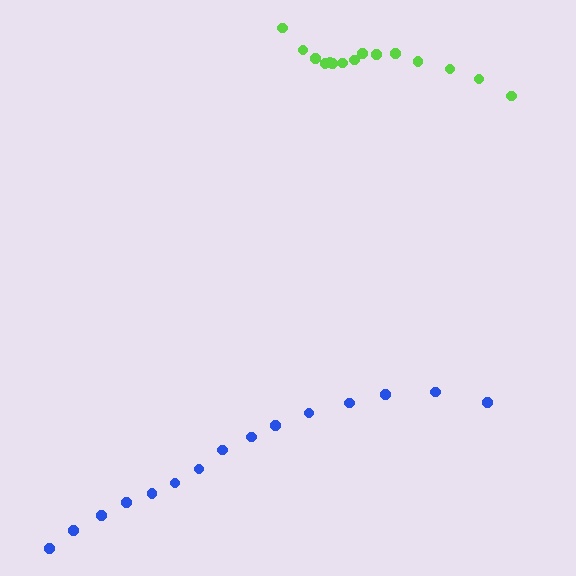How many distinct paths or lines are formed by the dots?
There are 2 distinct paths.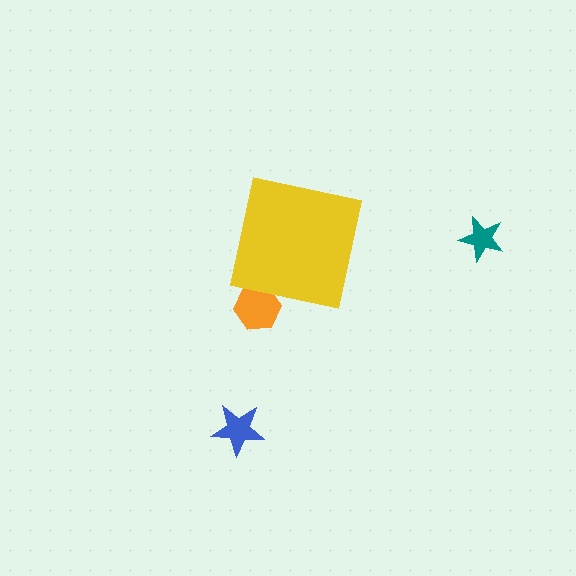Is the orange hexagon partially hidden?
Yes, the orange hexagon is partially hidden behind the yellow square.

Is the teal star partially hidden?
No, the teal star is fully visible.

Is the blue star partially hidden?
No, the blue star is fully visible.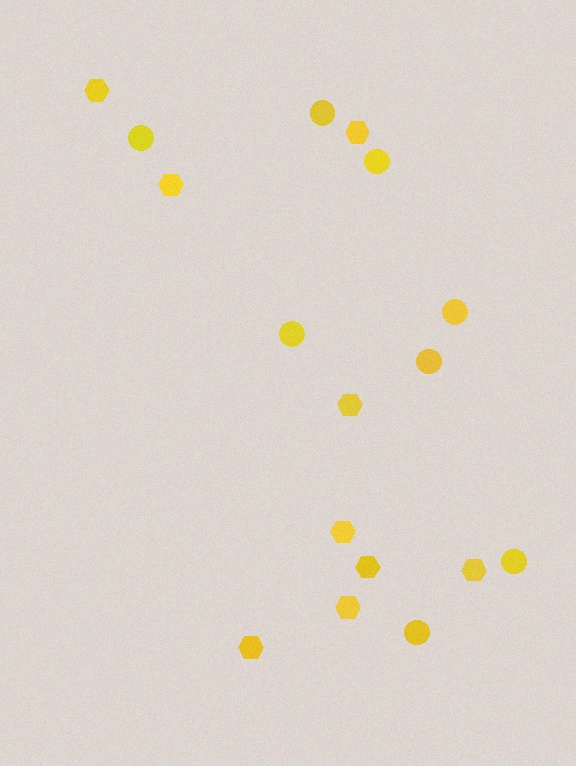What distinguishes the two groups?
There are 2 groups: one group of circles (8) and one group of hexagons (9).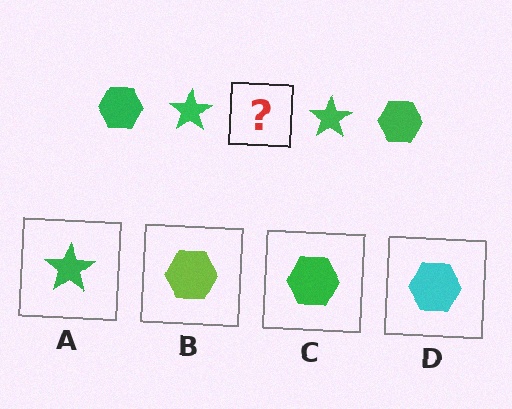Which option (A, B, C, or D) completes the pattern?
C.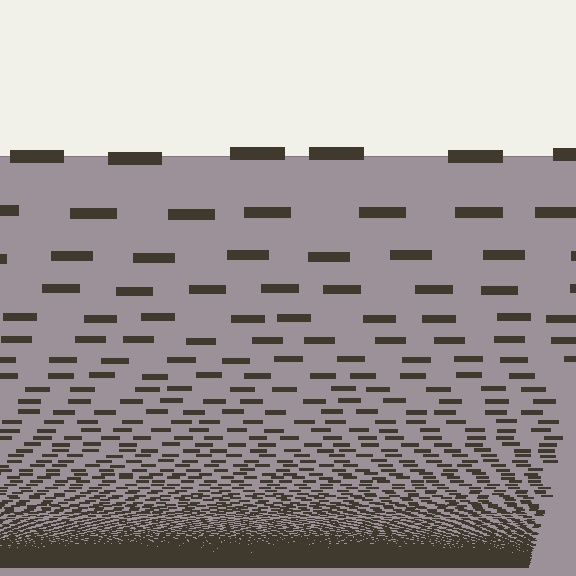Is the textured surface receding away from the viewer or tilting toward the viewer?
The surface appears to tilt toward the viewer. Texture elements get larger and sparser toward the top.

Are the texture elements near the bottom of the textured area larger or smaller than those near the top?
Smaller. The gradient is inverted — elements near the bottom are smaller and denser.